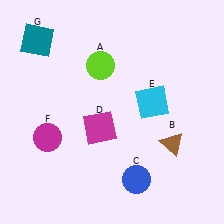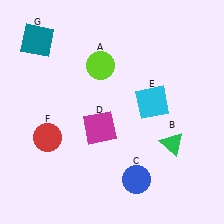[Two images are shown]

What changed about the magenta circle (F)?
In Image 1, F is magenta. In Image 2, it changed to red.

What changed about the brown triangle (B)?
In Image 1, B is brown. In Image 2, it changed to green.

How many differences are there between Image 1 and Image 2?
There are 2 differences between the two images.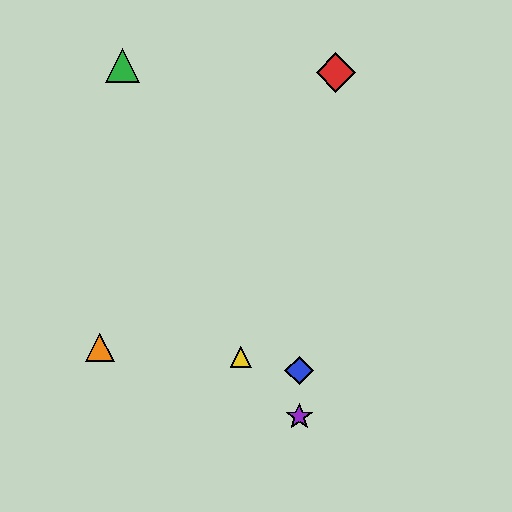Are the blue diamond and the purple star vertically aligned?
Yes, both are at x≈299.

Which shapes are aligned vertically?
The blue diamond, the purple star are aligned vertically.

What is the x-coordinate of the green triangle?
The green triangle is at x≈122.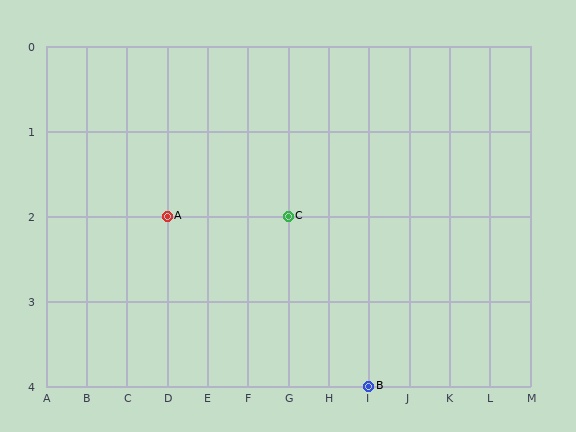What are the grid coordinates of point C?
Point C is at grid coordinates (G, 2).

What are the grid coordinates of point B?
Point B is at grid coordinates (I, 4).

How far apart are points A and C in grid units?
Points A and C are 3 columns apart.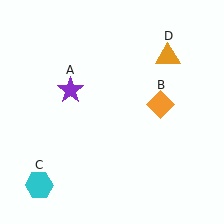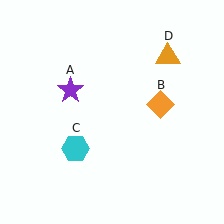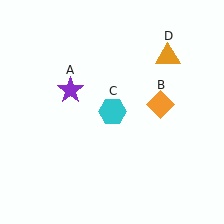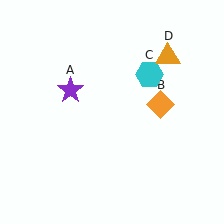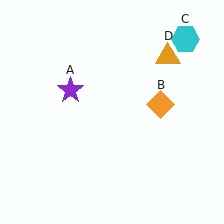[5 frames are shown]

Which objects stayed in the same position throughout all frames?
Purple star (object A) and orange diamond (object B) and orange triangle (object D) remained stationary.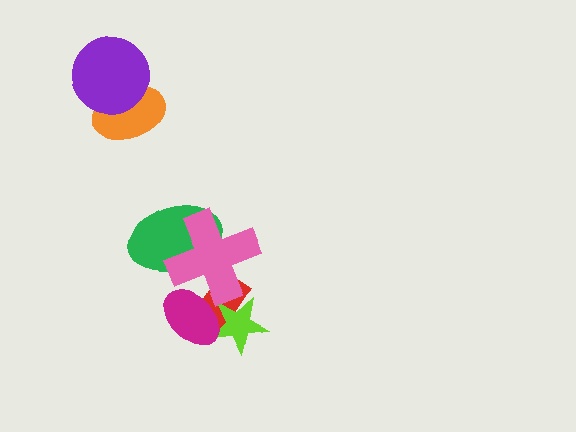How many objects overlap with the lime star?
2 objects overlap with the lime star.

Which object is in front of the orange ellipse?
The purple circle is in front of the orange ellipse.